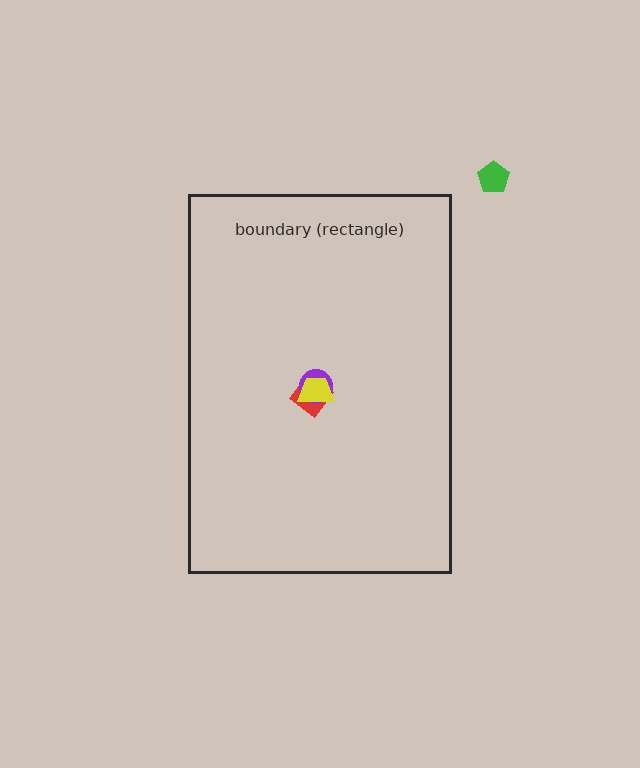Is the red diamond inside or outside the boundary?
Inside.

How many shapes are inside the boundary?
3 inside, 1 outside.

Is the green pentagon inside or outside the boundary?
Outside.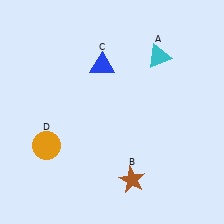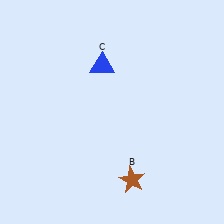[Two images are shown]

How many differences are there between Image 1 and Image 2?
There are 2 differences between the two images.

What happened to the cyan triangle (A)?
The cyan triangle (A) was removed in Image 2. It was in the top-right area of Image 1.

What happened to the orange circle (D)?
The orange circle (D) was removed in Image 2. It was in the bottom-left area of Image 1.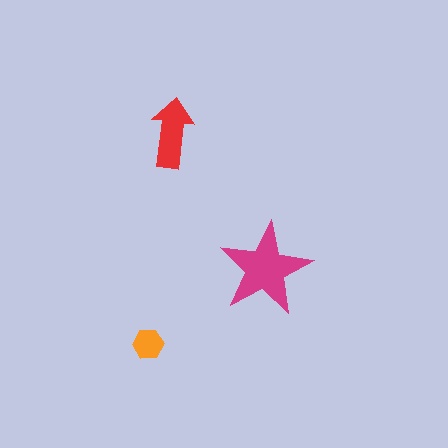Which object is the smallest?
The orange hexagon.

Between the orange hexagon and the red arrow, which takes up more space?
The red arrow.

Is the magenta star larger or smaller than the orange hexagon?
Larger.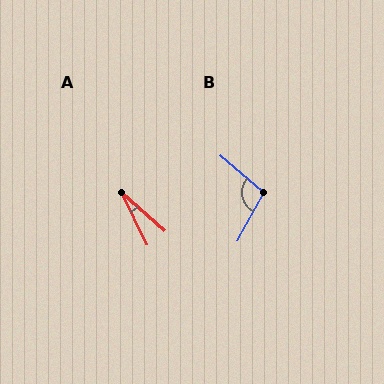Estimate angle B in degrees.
Approximately 102 degrees.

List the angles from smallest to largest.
A (23°), B (102°).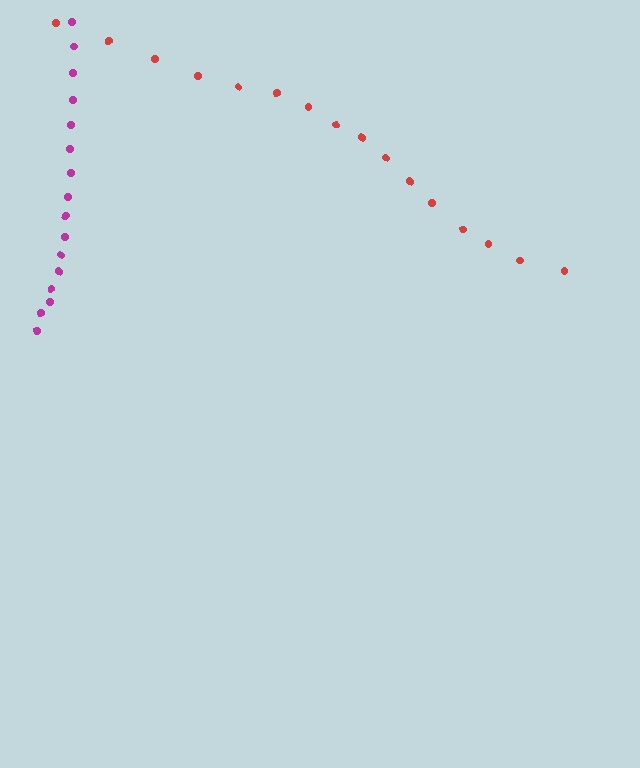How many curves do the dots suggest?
There are 2 distinct paths.